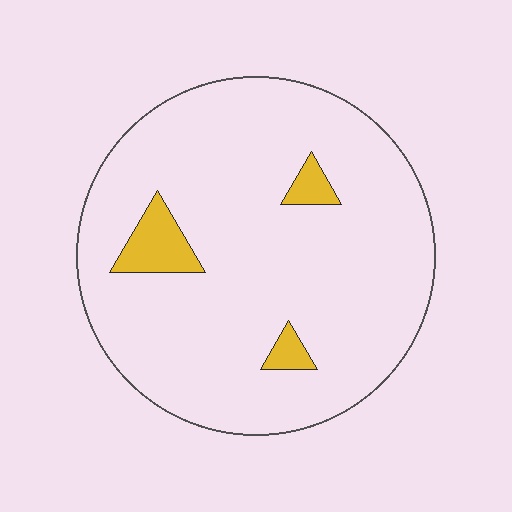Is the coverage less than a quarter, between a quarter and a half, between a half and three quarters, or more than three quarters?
Less than a quarter.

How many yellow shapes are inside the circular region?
3.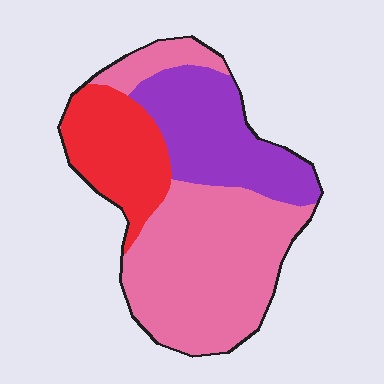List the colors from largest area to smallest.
From largest to smallest: pink, purple, red.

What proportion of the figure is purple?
Purple takes up between a sixth and a third of the figure.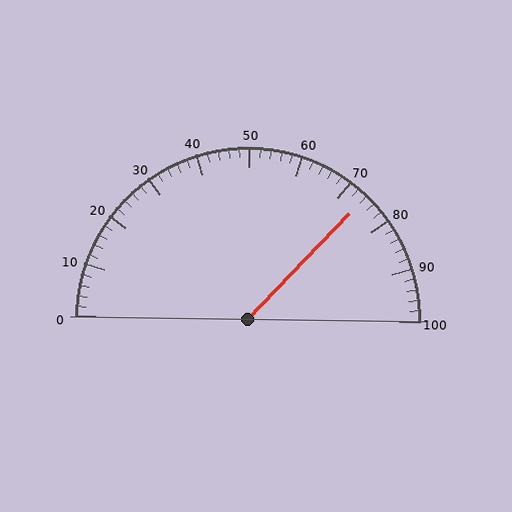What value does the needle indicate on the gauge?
The needle indicates approximately 74.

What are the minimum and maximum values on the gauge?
The gauge ranges from 0 to 100.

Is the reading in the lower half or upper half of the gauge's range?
The reading is in the upper half of the range (0 to 100).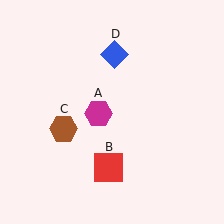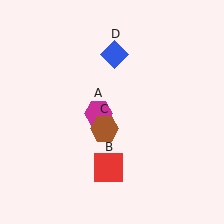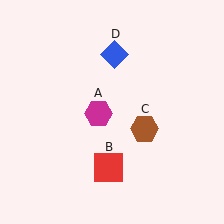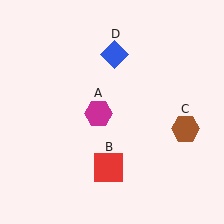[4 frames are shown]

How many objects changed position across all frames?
1 object changed position: brown hexagon (object C).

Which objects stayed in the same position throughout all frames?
Magenta hexagon (object A) and red square (object B) and blue diamond (object D) remained stationary.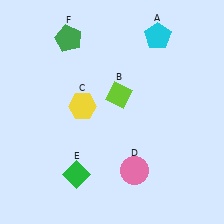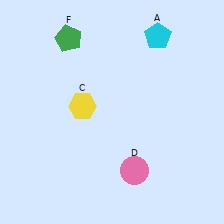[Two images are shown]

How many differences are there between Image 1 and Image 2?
There are 2 differences between the two images.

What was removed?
The green diamond (E), the lime diamond (B) were removed in Image 2.